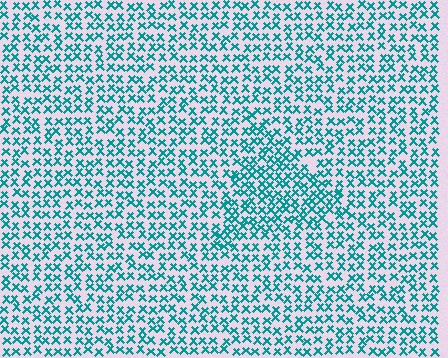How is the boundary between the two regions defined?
The boundary is defined by a change in element density (approximately 1.5x ratio). All elements are the same color, size, and shape.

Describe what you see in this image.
The image contains small teal elements arranged at two different densities. A triangle-shaped region is visible where the elements are more densely packed than the surrounding area.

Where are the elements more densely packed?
The elements are more densely packed inside the triangle boundary.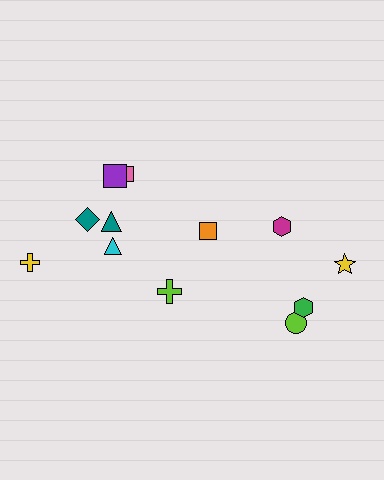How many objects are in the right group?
There are 5 objects.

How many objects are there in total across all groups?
There are 12 objects.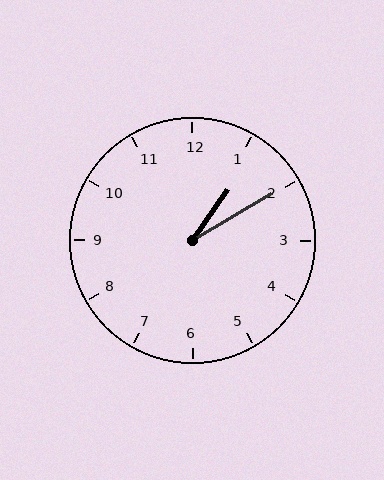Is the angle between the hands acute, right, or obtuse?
It is acute.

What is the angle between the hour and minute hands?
Approximately 25 degrees.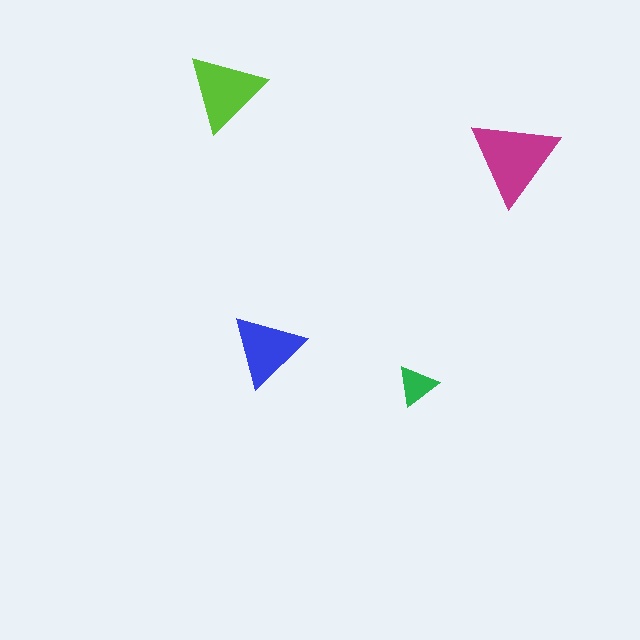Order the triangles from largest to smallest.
the magenta one, the lime one, the blue one, the green one.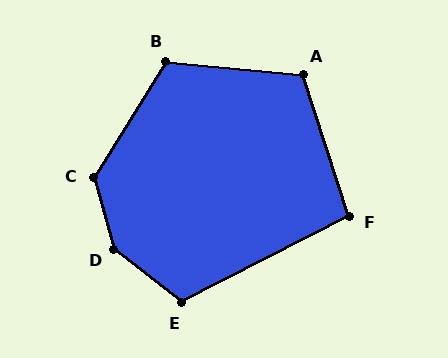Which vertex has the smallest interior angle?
F, at approximately 99 degrees.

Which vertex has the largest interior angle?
D, at approximately 144 degrees.